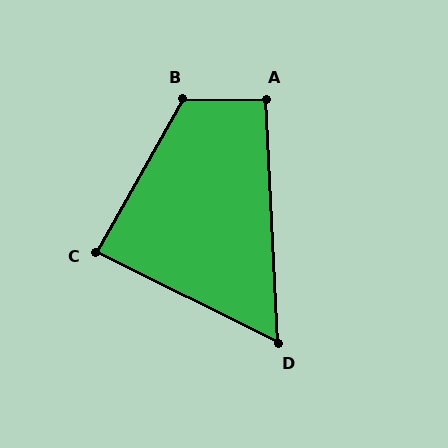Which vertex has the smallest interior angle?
D, at approximately 61 degrees.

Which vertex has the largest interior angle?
B, at approximately 119 degrees.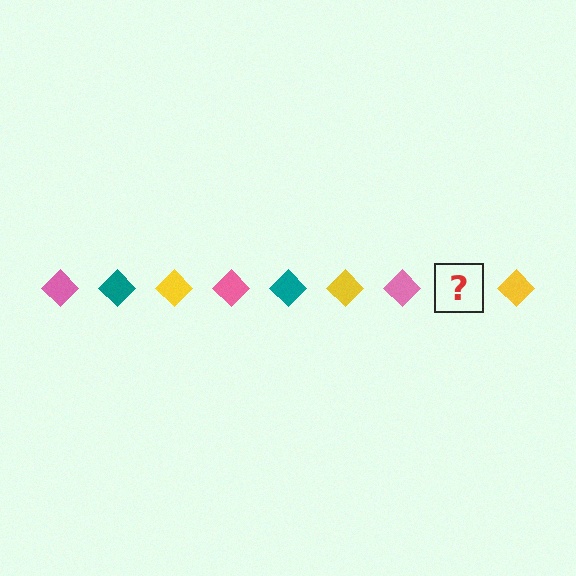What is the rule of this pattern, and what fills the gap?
The rule is that the pattern cycles through pink, teal, yellow diamonds. The gap should be filled with a teal diamond.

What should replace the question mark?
The question mark should be replaced with a teal diamond.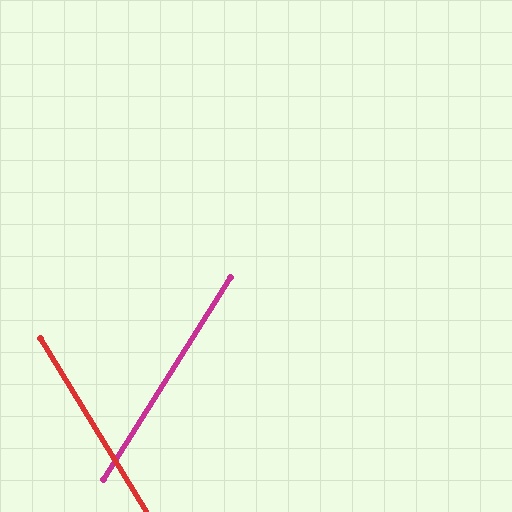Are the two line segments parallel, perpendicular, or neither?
Neither parallel nor perpendicular — they differ by about 64°.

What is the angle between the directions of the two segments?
Approximately 64 degrees.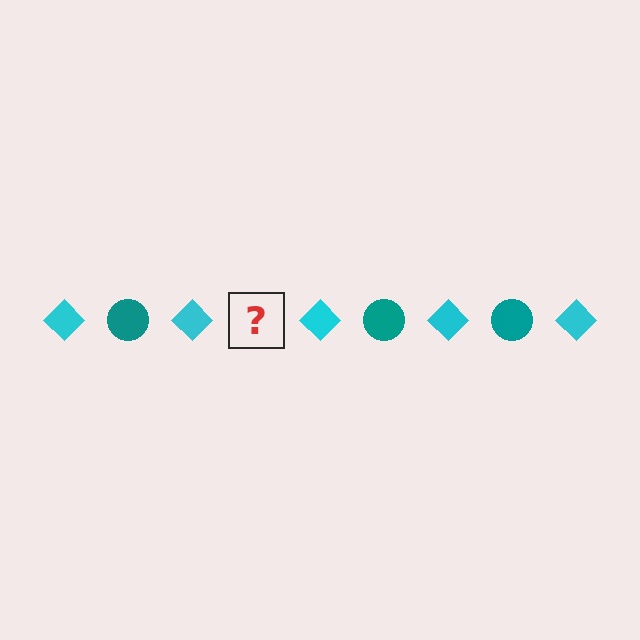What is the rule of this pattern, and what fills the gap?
The rule is that the pattern alternates between cyan diamond and teal circle. The gap should be filled with a teal circle.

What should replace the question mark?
The question mark should be replaced with a teal circle.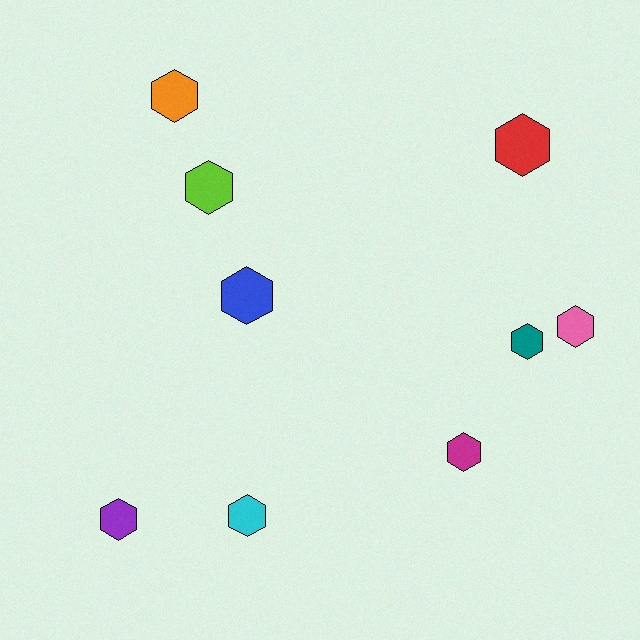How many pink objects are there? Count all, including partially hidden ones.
There is 1 pink object.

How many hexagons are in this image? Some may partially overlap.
There are 9 hexagons.